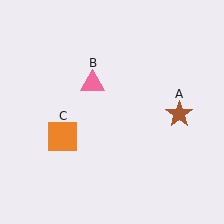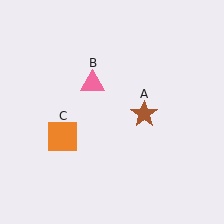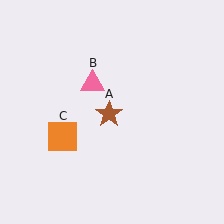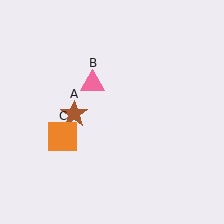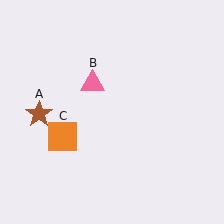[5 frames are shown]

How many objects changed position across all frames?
1 object changed position: brown star (object A).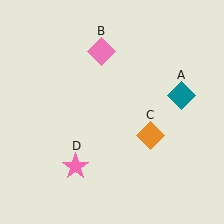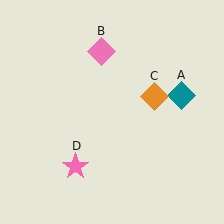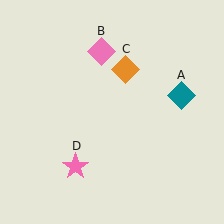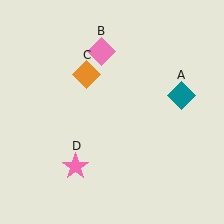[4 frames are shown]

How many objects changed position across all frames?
1 object changed position: orange diamond (object C).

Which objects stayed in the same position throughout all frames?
Teal diamond (object A) and pink diamond (object B) and pink star (object D) remained stationary.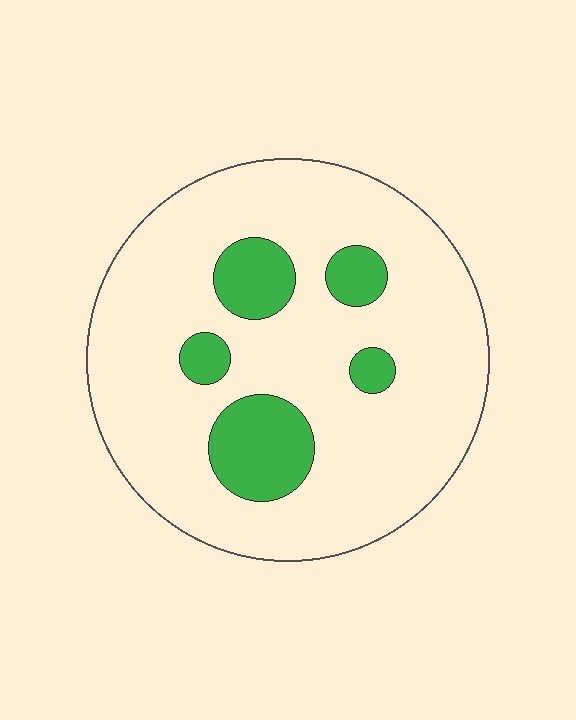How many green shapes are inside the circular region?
5.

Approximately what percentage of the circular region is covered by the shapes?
Approximately 15%.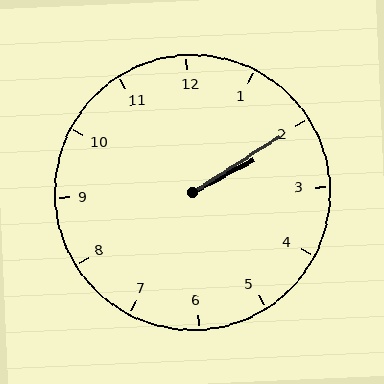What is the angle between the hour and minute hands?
Approximately 5 degrees.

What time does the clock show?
2:10.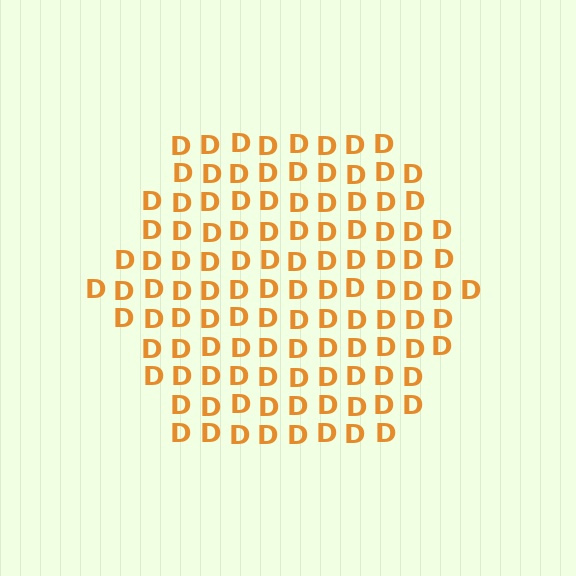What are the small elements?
The small elements are letter D's.